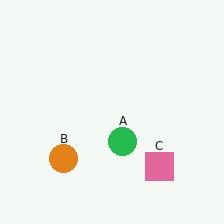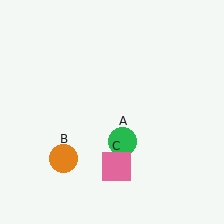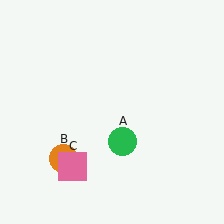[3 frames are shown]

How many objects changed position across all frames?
1 object changed position: pink square (object C).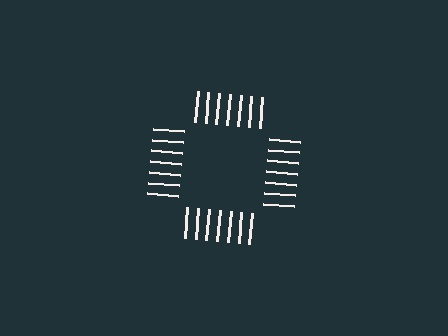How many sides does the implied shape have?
4 sides — the line-ends trace a square.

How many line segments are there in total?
28 — 7 along each of the 4 edges.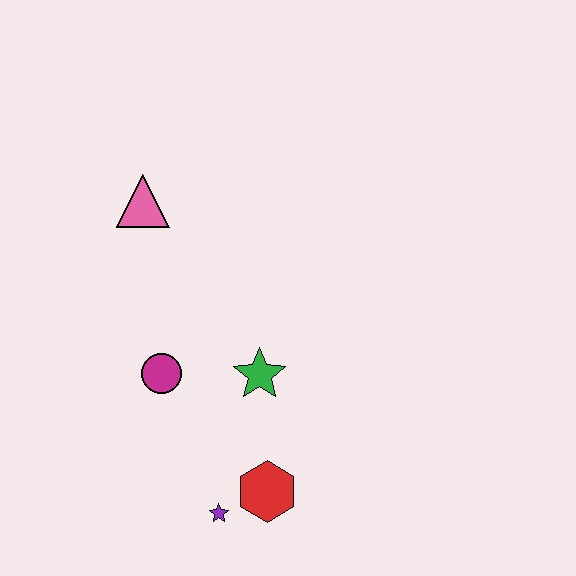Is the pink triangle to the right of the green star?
No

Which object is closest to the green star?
The magenta circle is closest to the green star.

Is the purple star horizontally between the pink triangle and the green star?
Yes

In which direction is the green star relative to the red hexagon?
The green star is above the red hexagon.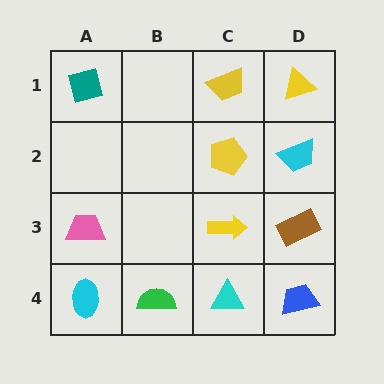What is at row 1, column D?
A yellow triangle.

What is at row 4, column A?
A cyan ellipse.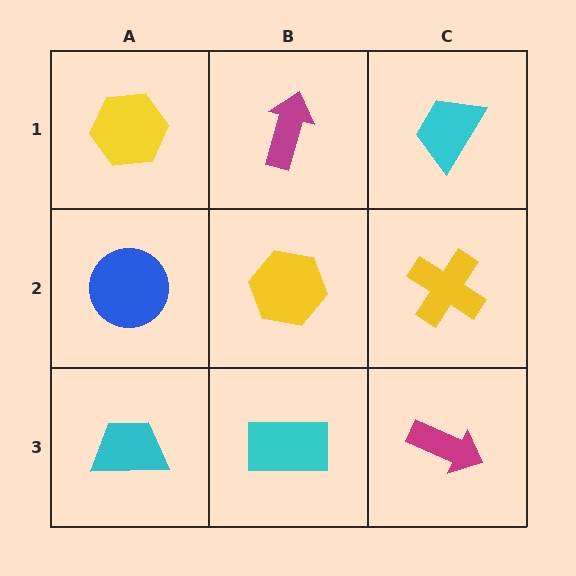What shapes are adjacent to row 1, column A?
A blue circle (row 2, column A), a magenta arrow (row 1, column B).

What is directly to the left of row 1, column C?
A magenta arrow.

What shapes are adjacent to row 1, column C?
A yellow cross (row 2, column C), a magenta arrow (row 1, column B).